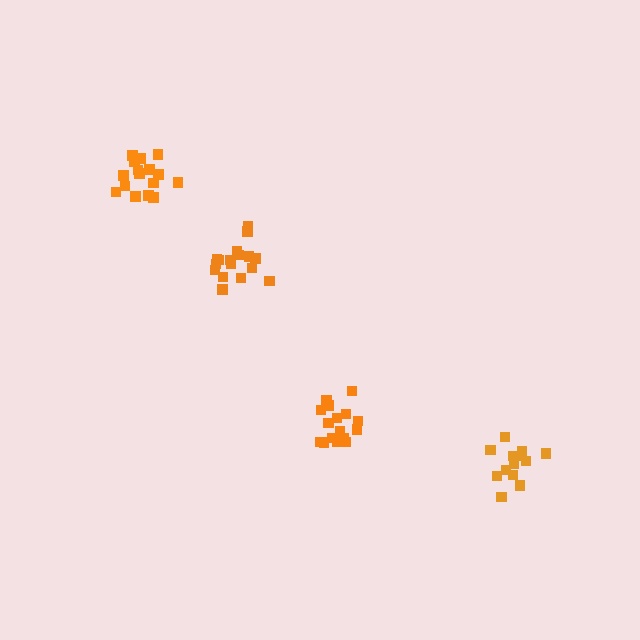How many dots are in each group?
Group 1: 16 dots, Group 2: 17 dots, Group 3: 14 dots, Group 4: 16 dots (63 total).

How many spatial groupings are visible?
There are 4 spatial groupings.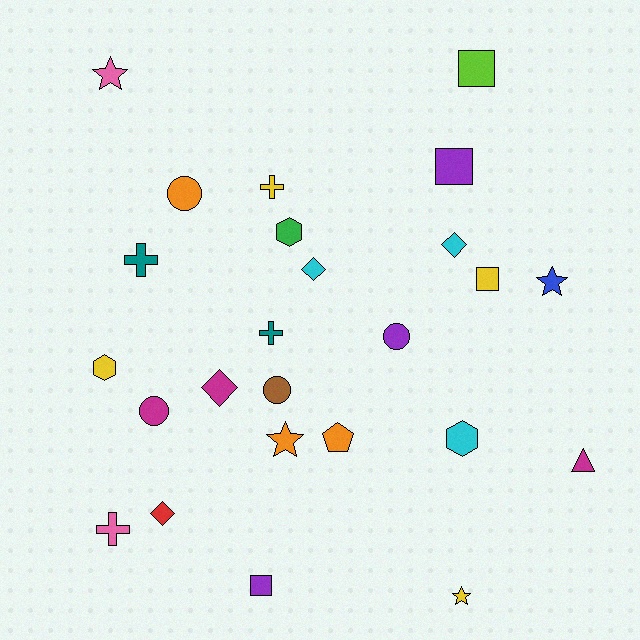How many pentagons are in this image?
There is 1 pentagon.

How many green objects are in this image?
There is 1 green object.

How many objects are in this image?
There are 25 objects.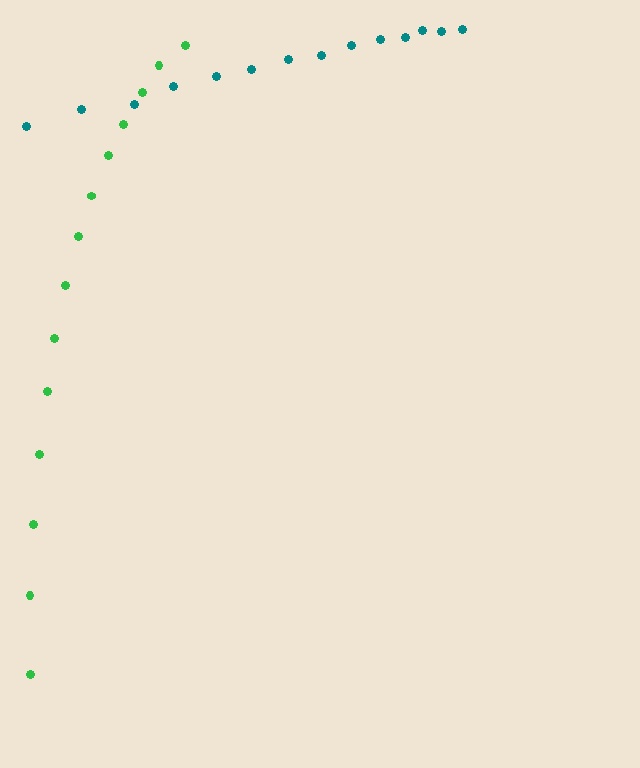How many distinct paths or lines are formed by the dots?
There are 2 distinct paths.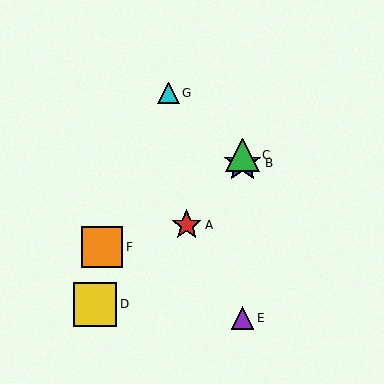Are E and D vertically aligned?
No, E is at x≈243 and D is at x≈95.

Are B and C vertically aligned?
Yes, both are at x≈243.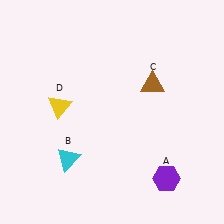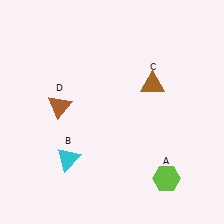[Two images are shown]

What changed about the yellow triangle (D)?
In Image 1, D is yellow. In Image 2, it changed to brown.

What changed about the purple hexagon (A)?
In Image 1, A is purple. In Image 2, it changed to lime.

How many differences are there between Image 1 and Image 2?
There are 2 differences between the two images.